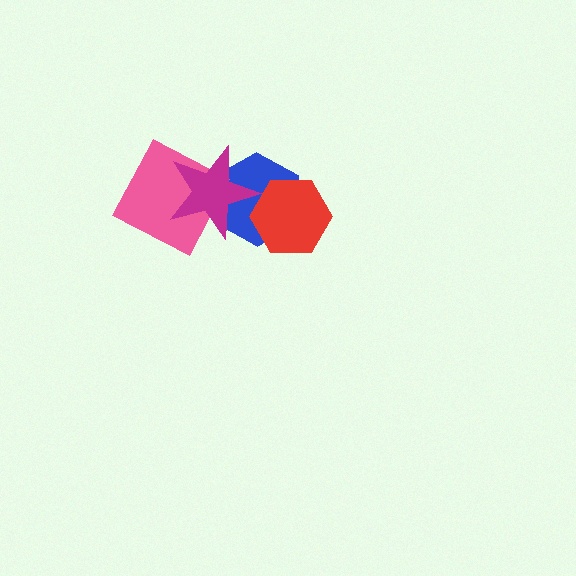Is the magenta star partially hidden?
No, no other shape covers it.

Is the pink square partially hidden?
Yes, it is partially covered by another shape.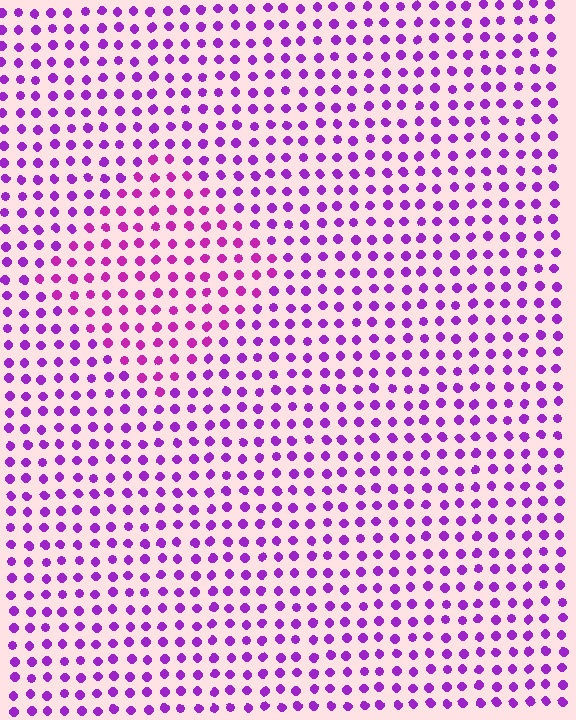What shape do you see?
I see a diamond.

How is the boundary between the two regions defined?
The boundary is defined purely by a slight shift in hue (about 24 degrees). Spacing, size, and orientation are identical on both sides.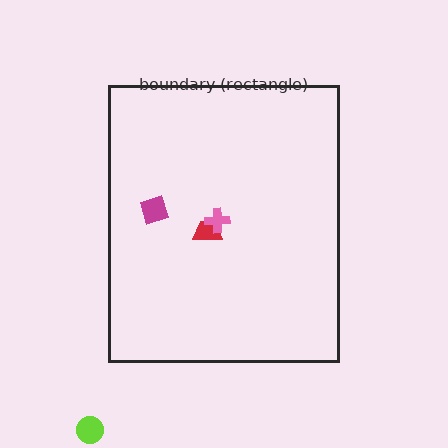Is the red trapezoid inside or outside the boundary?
Inside.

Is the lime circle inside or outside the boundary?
Outside.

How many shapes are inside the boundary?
3 inside, 1 outside.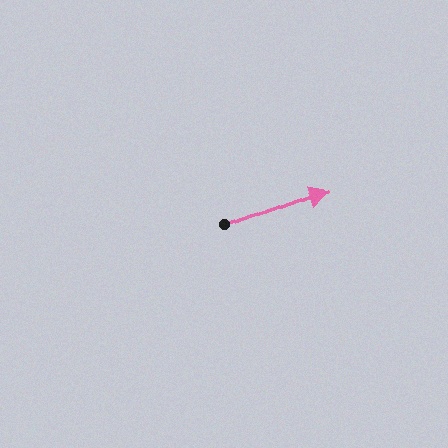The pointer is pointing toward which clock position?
Roughly 2 o'clock.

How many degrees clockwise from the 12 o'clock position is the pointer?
Approximately 70 degrees.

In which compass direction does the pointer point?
East.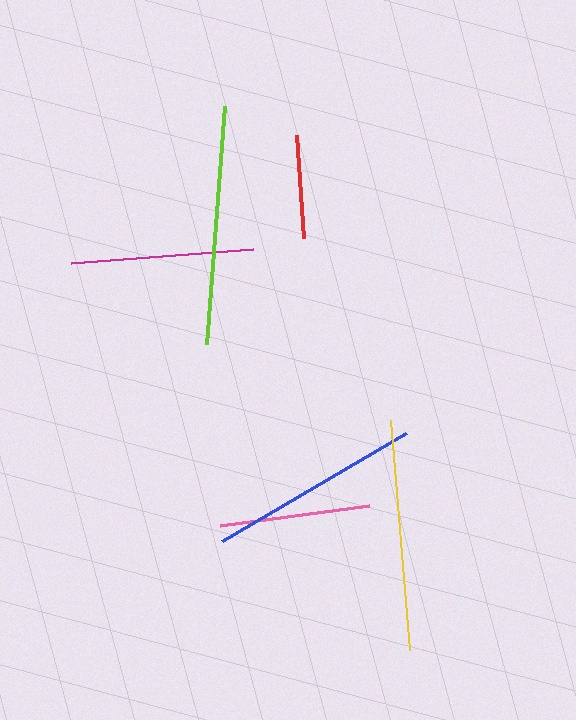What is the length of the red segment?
The red segment is approximately 103 pixels long.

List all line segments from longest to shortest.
From longest to shortest: lime, yellow, blue, magenta, pink, red.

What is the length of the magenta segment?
The magenta segment is approximately 182 pixels long.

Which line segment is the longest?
The lime line is the longest at approximately 239 pixels.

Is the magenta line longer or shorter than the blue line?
The blue line is longer than the magenta line.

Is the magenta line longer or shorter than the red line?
The magenta line is longer than the red line.